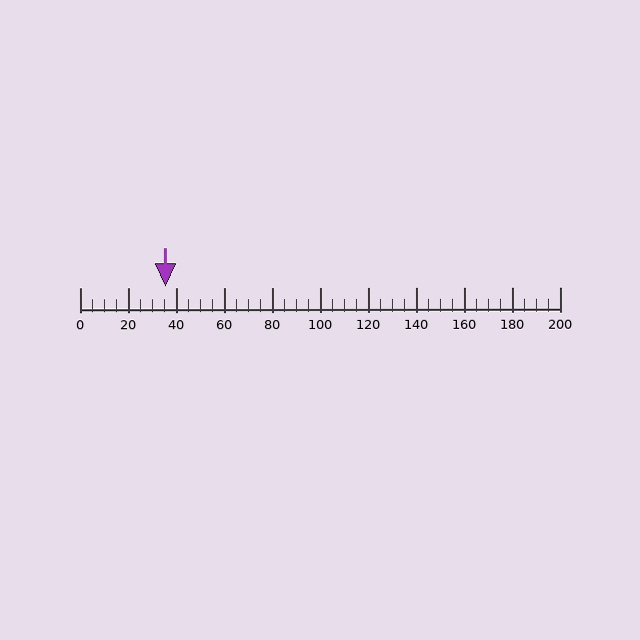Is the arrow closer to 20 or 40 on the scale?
The arrow is closer to 40.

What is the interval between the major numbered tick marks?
The major tick marks are spaced 20 units apart.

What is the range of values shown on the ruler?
The ruler shows values from 0 to 200.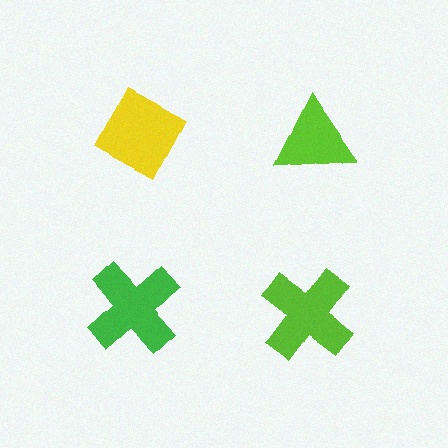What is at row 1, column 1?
A yellow diamond.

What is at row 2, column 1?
A green cross.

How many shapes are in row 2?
2 shapes.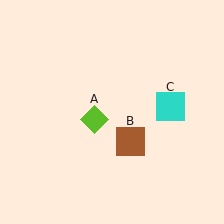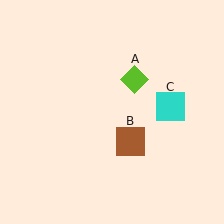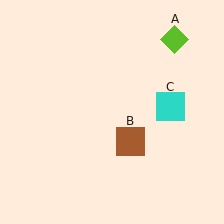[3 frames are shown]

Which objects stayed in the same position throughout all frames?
Brown square (object B) and cyan square (object C) remained stationary.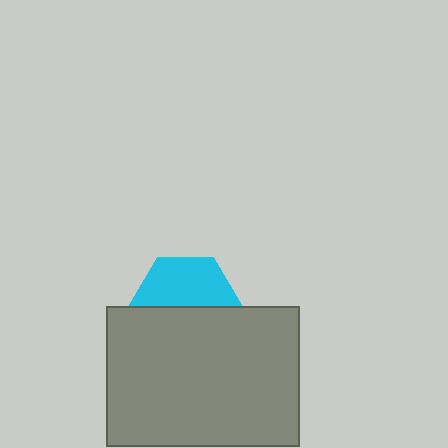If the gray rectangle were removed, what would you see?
You would see the complete cyan hexagon.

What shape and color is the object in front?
The object in front is a gray rectangle.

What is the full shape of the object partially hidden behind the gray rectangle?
The partially hidden object is a cyan hexagon.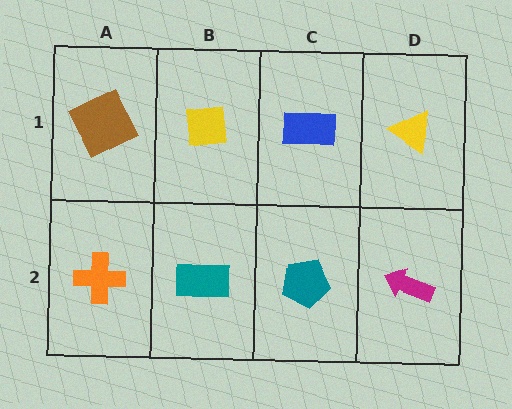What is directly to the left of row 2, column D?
A teal pentagon.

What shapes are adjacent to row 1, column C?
A teal pentagon (row 2, column C), a yellow square (row 1, column B), a yellow triangle (row 1, column D).